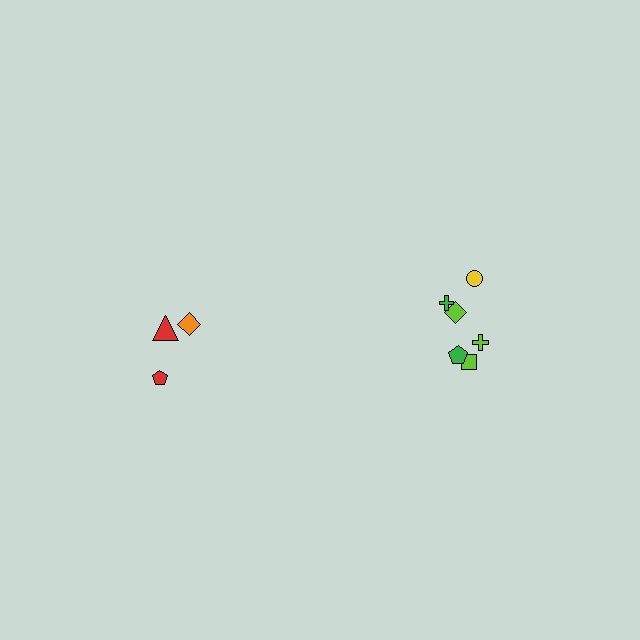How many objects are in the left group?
There are 4 objects.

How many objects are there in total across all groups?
There are 10 objects.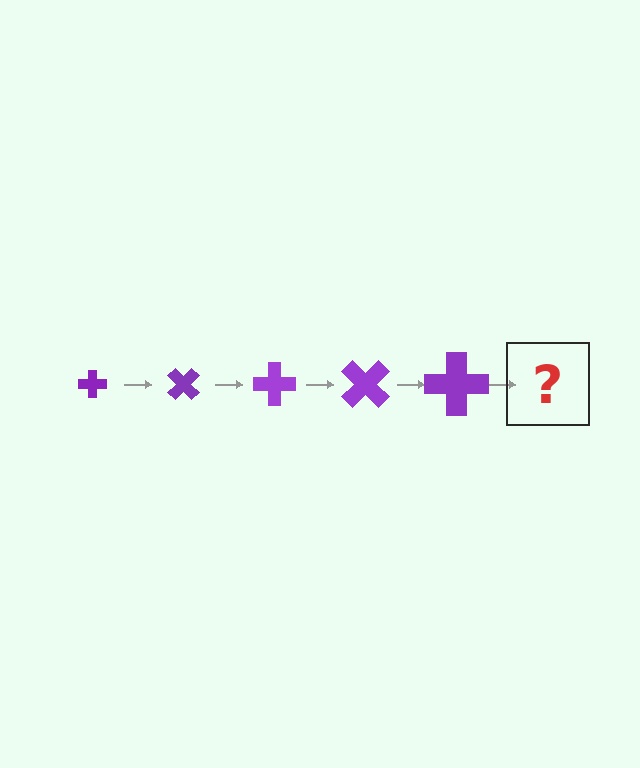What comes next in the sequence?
The next element should be a cross, larger than the previous one and rotated 225 degrees from the start.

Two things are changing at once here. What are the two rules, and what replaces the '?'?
The two rules are that the cross grows larger each step and it rotates 45 degrees each step. The '?' should be a cross, larger than the previous one and rotated 225 degrees from the start.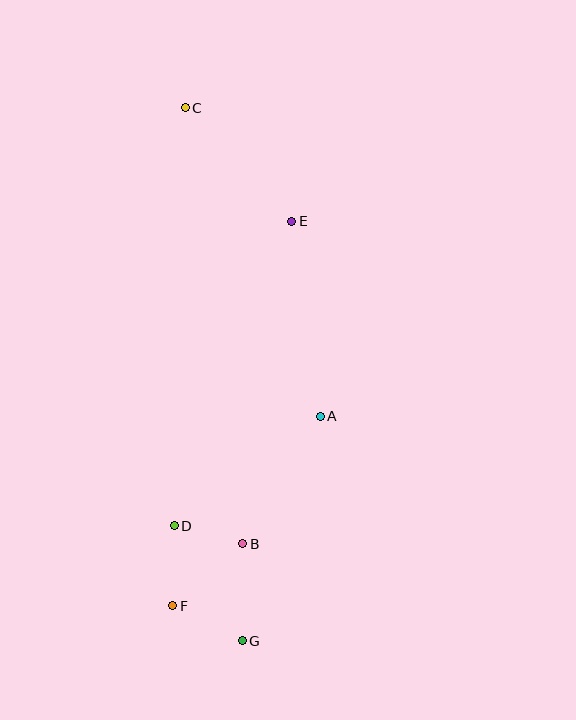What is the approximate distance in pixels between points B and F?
The distance between B and F is approximately 93 pixels.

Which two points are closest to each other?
Points B and D are closest to each other.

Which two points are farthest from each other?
Points C and G are farthest from each other.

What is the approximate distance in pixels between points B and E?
The distance between B and E is approximately 326 pixels.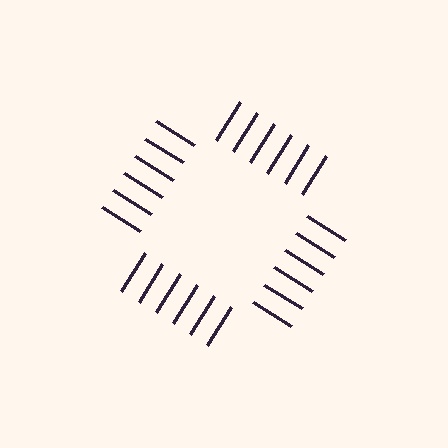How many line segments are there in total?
24 — 6 along each of the 4 edges.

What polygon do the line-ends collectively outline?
An illusory square — the line segments terminate on its edges but no continuous stroke is drawn.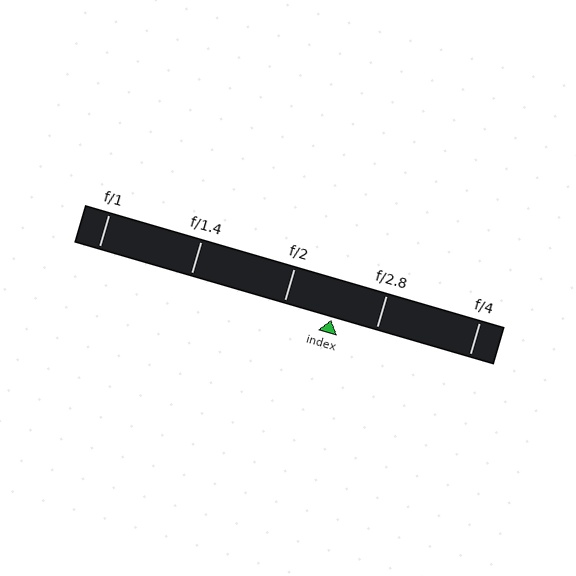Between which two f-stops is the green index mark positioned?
The index mark is between f/2 and f/2.8.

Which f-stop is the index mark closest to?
The index mark is closest to f/2.8.